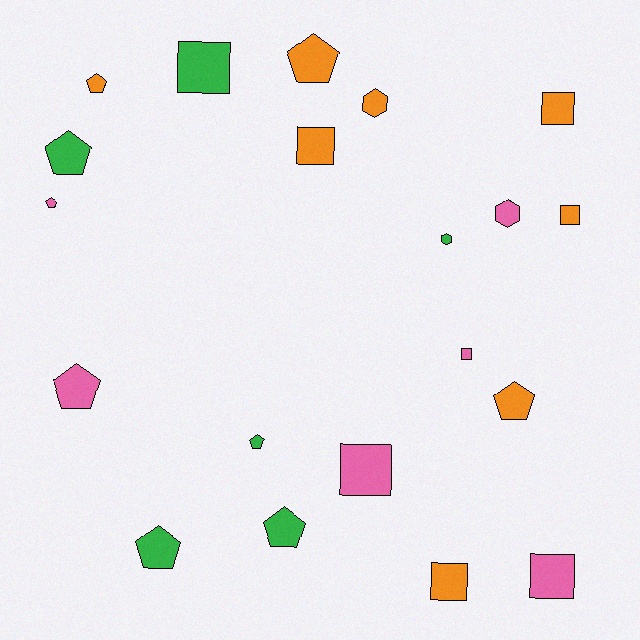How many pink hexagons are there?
There is 1 pink hexagon.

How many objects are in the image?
There are 20 objects.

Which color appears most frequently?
Orange, with 8 objects.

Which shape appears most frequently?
Pentagon, with 9 objects.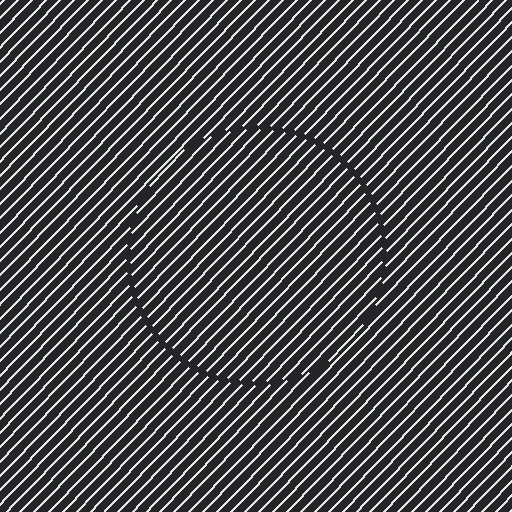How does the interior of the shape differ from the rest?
The interior of the shape contains the same grating, shifted by half a period — the contour is defined by the phase discontinuity where line-ends from the inner and outer gratings abut.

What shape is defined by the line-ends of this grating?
An illusory circle. The interior of the shape contains the same grating, shifted by half a period — the contour is defined by the phase discontinuity where line-ends from the inner and outer gratings abut.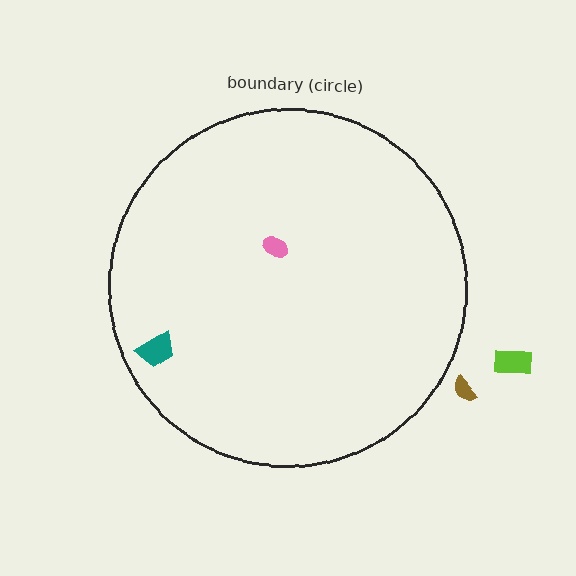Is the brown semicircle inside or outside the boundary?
Outside.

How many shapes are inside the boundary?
2 inside, 2 outside.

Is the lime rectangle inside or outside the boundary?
Outside.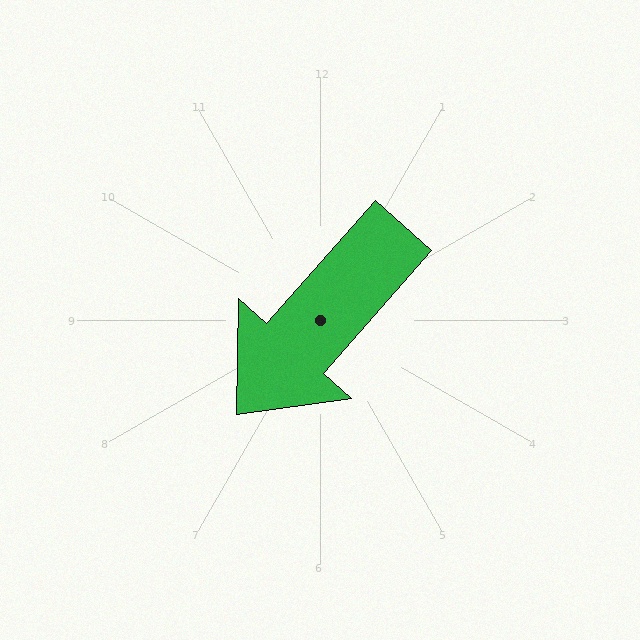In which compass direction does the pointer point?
Southwest.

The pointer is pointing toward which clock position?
Roughly 7 o'clock.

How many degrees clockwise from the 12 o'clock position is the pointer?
Approximately 221 degrees.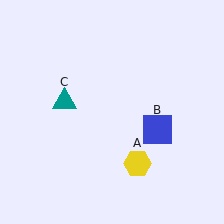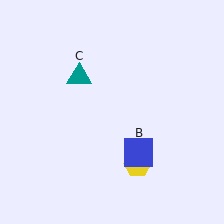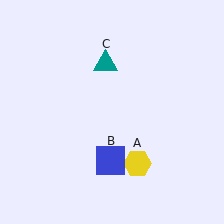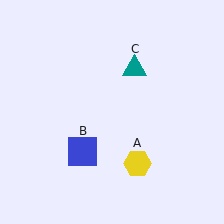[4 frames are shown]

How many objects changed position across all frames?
2 objects changed position: blue square (object B), teal triangle (object C).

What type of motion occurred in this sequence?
The blue square (object B), teal triangle (object C) rotated clockwise around the center of the scene.